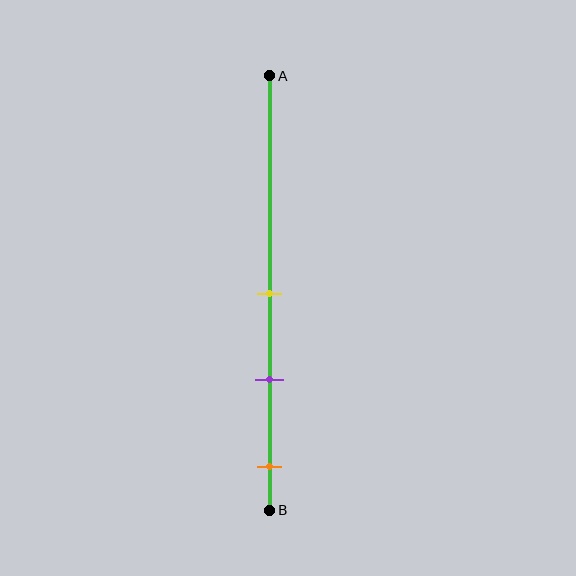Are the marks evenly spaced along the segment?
Yes, the marks are approximately evenly spaced.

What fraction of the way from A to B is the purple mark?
The purple mark is approximately 70% (0.7) of the way from A to B.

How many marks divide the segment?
There are 3 marks dividing the segment.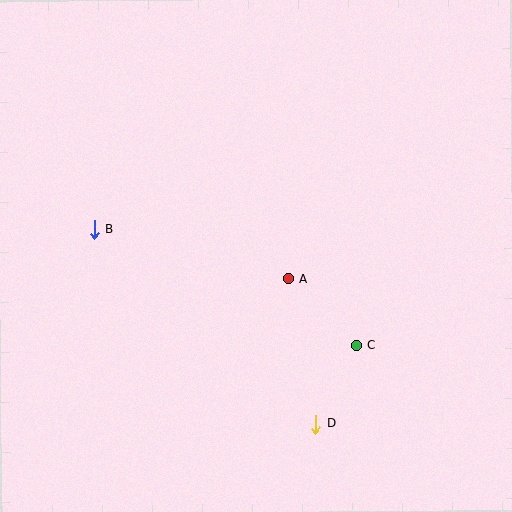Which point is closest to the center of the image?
Point A at (288, 278) is closest to the center.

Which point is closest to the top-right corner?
Point A is closest to the top-right corner.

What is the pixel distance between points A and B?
The distance between A and B is 200 pixels.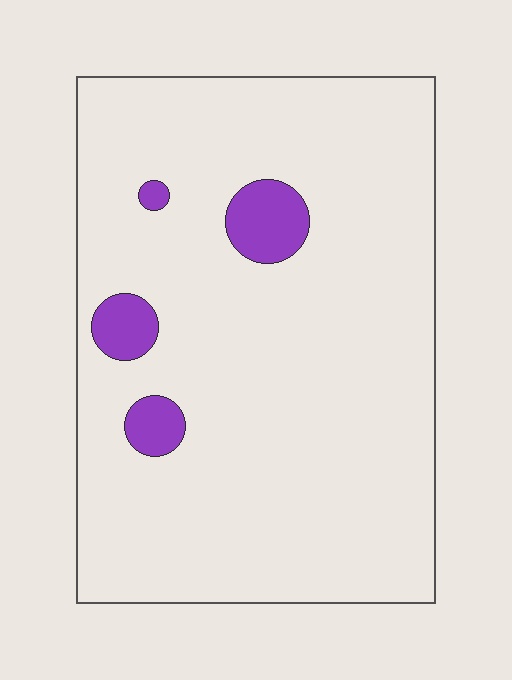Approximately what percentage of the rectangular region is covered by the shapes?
Approximately 5%.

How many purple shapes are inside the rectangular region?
4.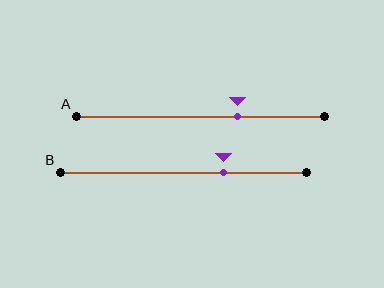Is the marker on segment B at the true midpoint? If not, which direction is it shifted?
No, the marker on segment B is shifted to the right by about 16% of the segment length.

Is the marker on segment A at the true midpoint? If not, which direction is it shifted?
No, the marker on segment A is shifted to the right by about 15% of the segment length.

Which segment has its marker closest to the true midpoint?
Segment A has its marker closest to the true midpoint.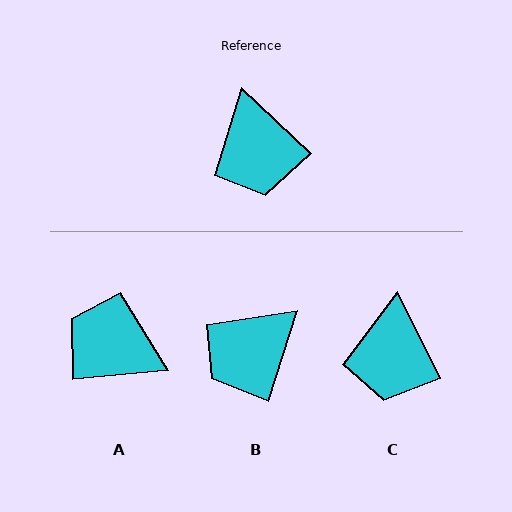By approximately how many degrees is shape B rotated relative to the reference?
Approximately 64 degrees clockwise.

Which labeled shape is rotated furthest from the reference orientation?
A, about 131 degrees away.